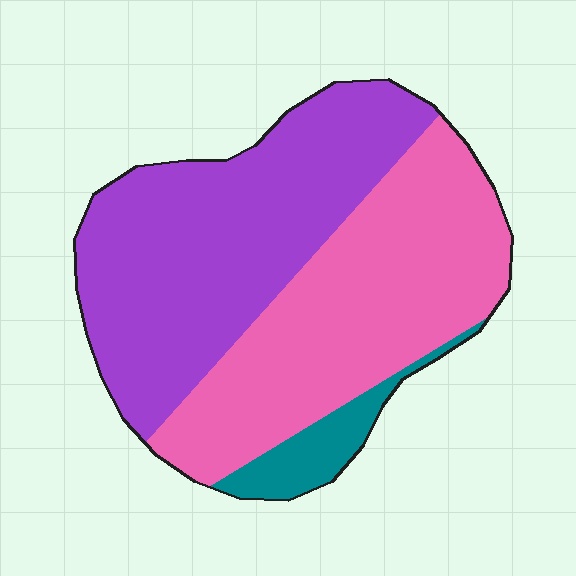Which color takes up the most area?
Purple, at roughly 50%.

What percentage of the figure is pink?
Pink covers roughly 45% of the figure.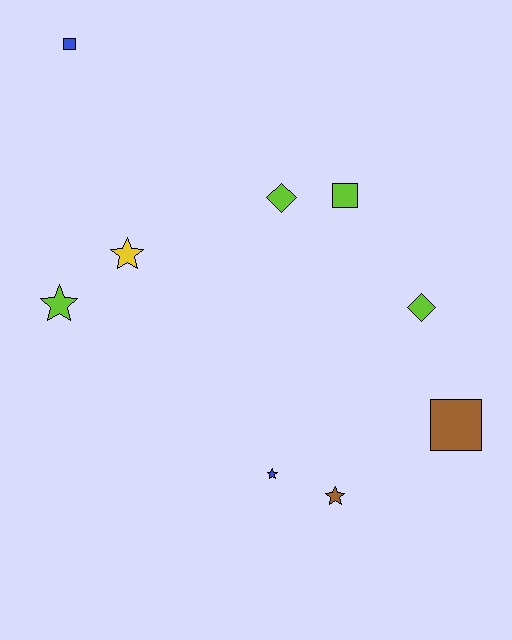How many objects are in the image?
There are 9 objects.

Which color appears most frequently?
Lime, with 4 objects.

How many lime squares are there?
There is 1 lime square.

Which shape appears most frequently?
Star, with 4 objects.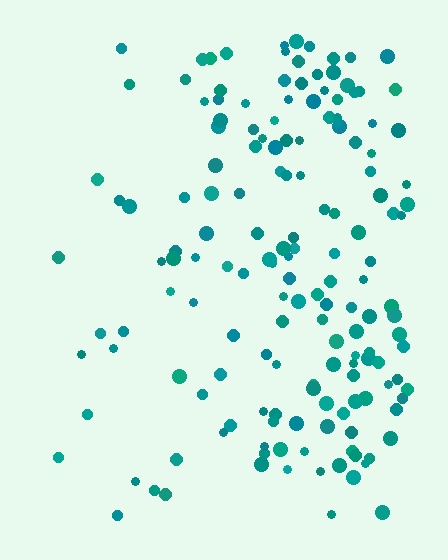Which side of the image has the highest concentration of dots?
The right.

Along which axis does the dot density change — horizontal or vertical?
Horizontal.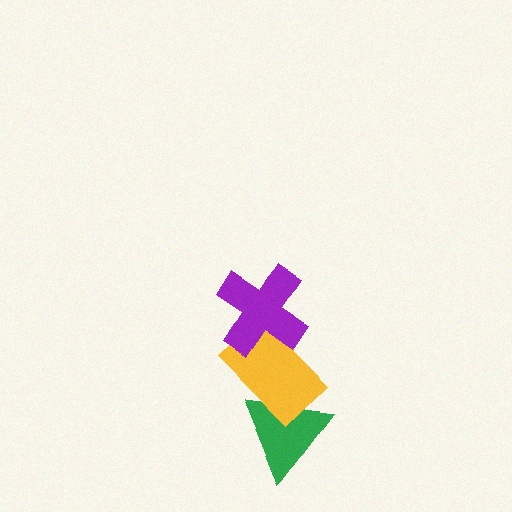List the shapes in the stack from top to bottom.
From top to bottom: the purple cross, the yellow rectangle, the green triangle.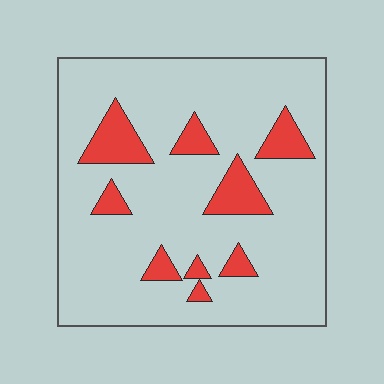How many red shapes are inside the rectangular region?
9.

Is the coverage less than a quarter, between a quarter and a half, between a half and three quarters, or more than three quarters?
Less than a quarter.